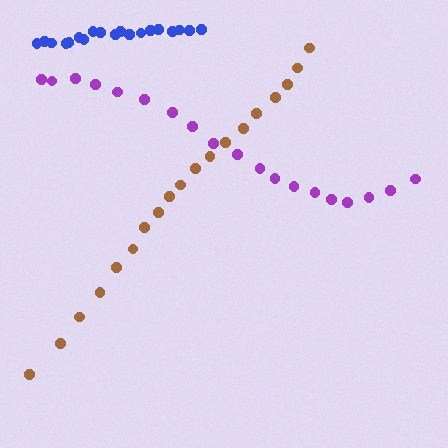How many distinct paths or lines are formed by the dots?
There are 3 distinct paths.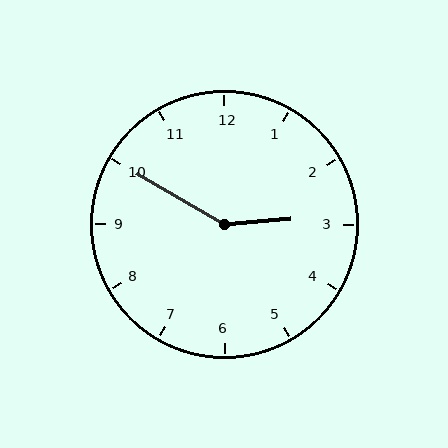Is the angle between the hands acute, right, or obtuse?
It is obtuse.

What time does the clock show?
2:50.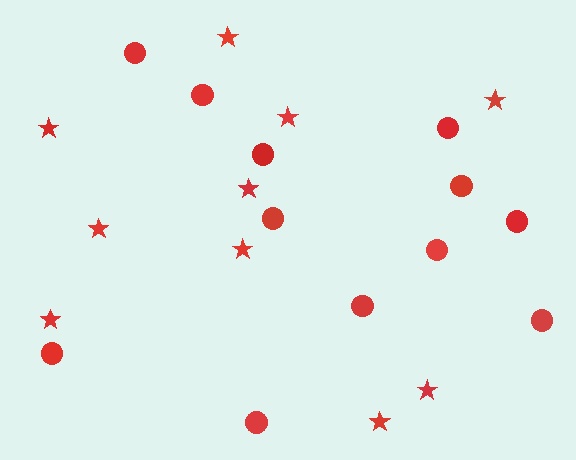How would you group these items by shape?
There are 2 groups: one group of circles (12) and one group of stars (10).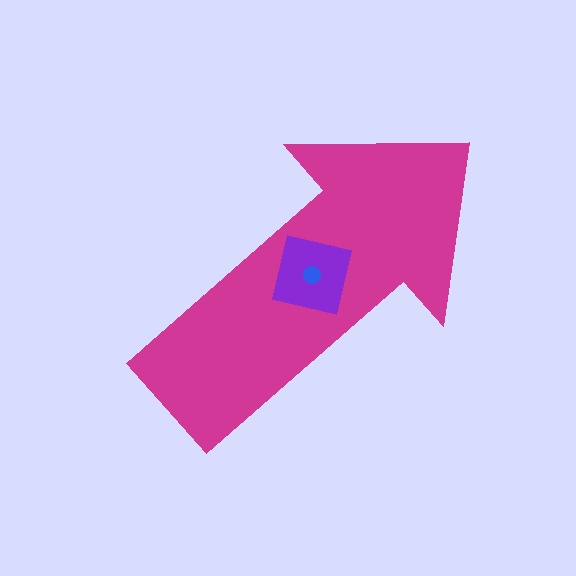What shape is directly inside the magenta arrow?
The purple square.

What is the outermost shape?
The magenta arrow.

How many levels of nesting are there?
3.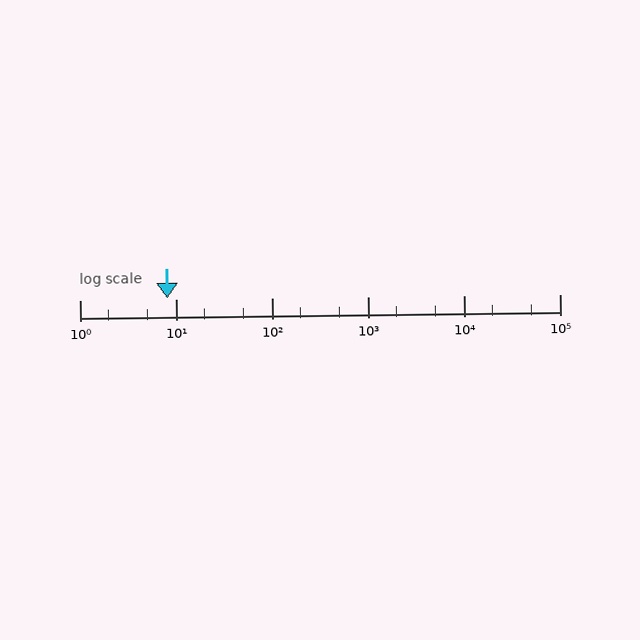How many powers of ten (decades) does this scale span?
The scale spans 5 decades, from 1 to 100000.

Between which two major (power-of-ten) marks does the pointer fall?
The pointer is between 1 and 10.